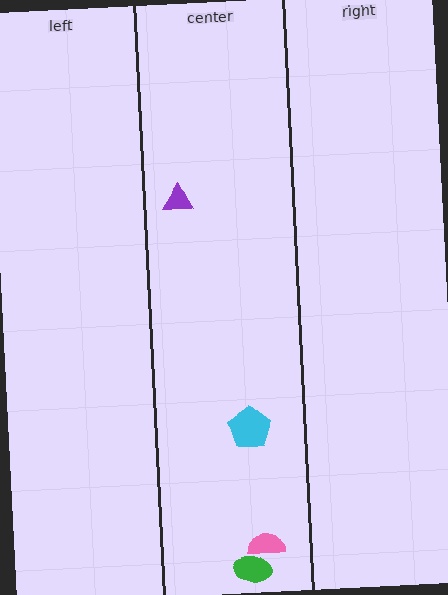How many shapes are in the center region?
4.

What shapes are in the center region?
The cyan pentagon, the green ellipse, the pink semicircle, the purple triangle.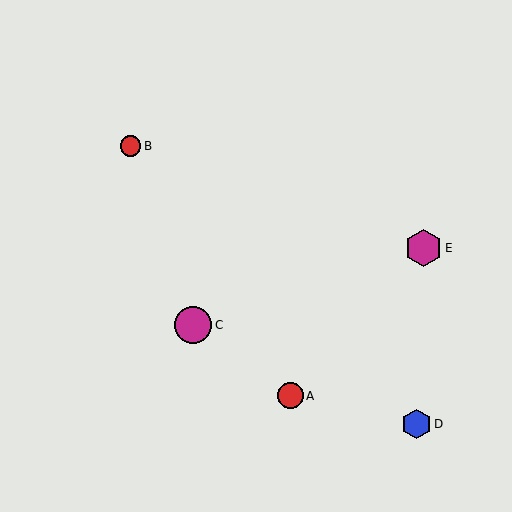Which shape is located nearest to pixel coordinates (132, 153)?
The red circle (labeled B) at (131, 146) is nearest to that location.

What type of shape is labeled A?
Shape A is a red circle.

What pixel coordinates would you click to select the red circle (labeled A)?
Click at (290, 396) to select the red circle A.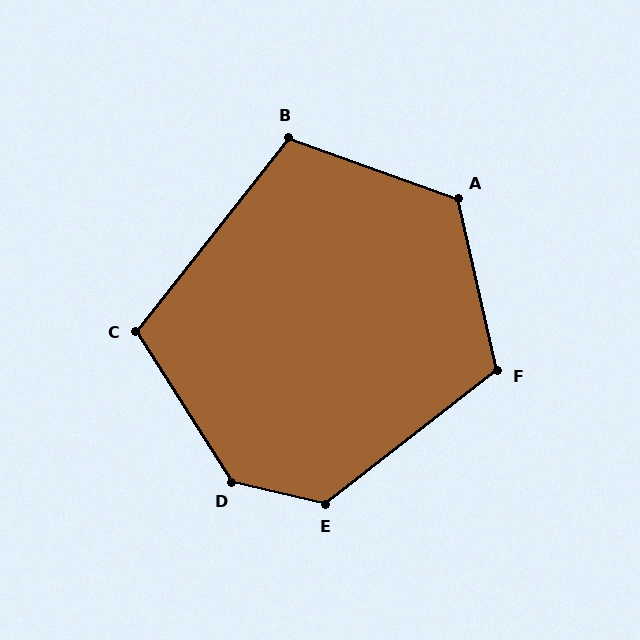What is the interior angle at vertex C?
Approximately 109 degrees (obtuse).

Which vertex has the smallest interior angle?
B, at approximately 109 degrees.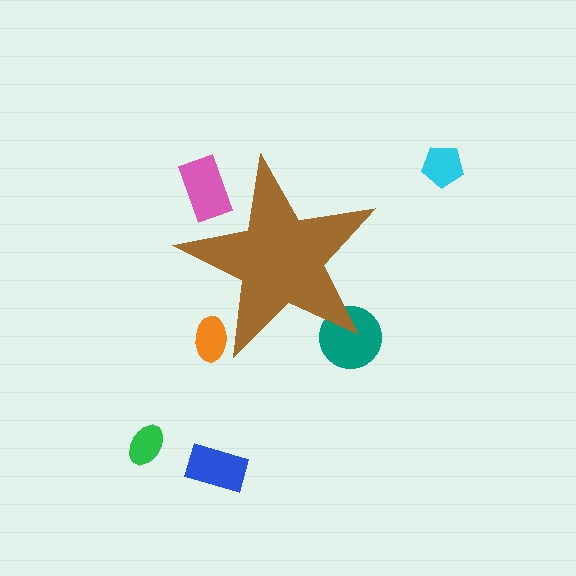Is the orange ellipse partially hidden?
Yes, the orange ellipse is partially hidden behind the brown star.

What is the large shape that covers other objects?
A brown star.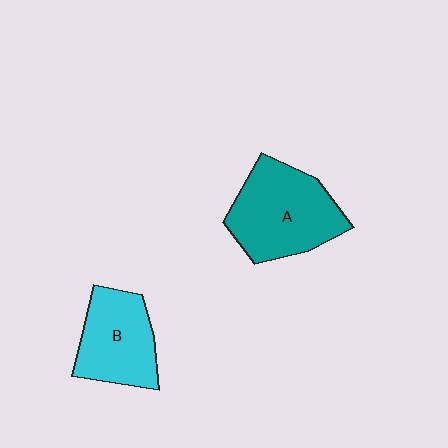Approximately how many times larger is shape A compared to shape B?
Approximately 1.3 times.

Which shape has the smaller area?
Shape B (cyan).